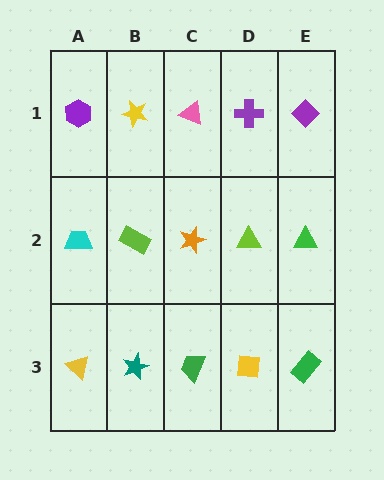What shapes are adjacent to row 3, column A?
A cyan trapezoid (row 2, column A), a teal star (row 3, column B).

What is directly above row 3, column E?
A green triangle.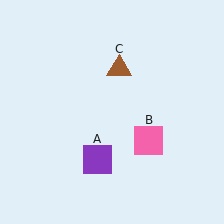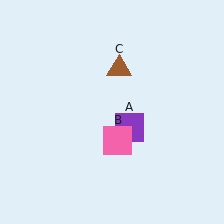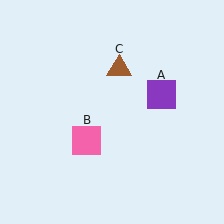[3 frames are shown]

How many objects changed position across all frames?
2 objects changed position: purple square (object A), pink square (object B).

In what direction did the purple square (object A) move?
The purple square (object A) moved up and to the right.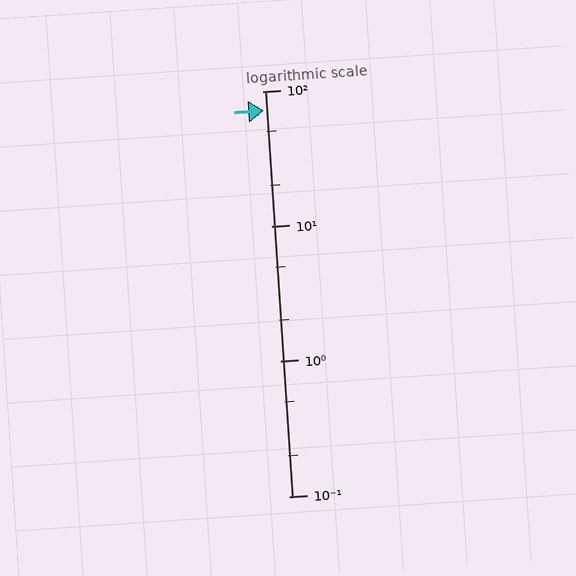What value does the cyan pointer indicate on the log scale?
The pointer indicates approximately 72.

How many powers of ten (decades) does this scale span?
The scale spans 3 decades, from 0.1 to 100.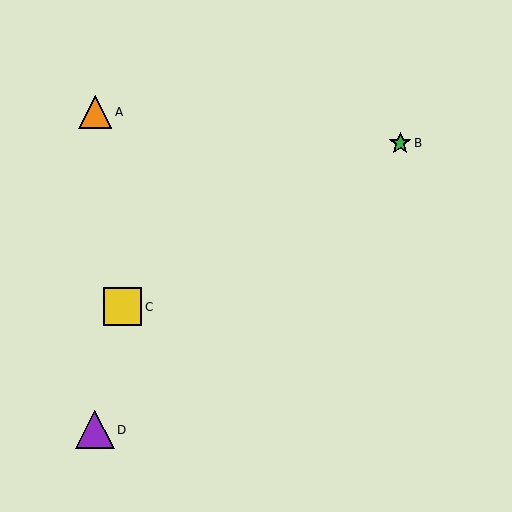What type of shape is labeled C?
Shape C is a yellow square.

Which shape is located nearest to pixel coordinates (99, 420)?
The purple triangle (labeled D) at (95, 430) is nearest to that location.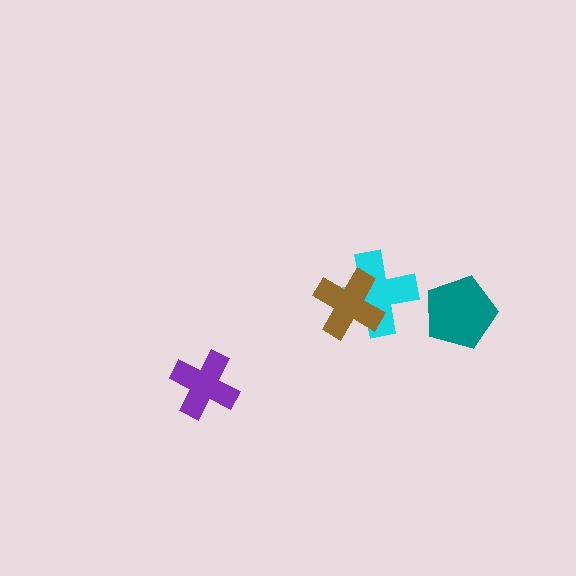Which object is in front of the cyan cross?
The brown cross is in front of the cyan cross.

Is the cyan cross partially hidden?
Yes, it is partially covered by another shape.